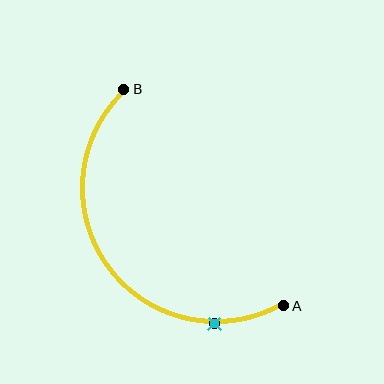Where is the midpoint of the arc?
The arc midpoint is the point on the curve farthest from the straight line joining A and B. It sits below and to the left of that line.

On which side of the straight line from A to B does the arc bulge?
The arc bulges below and to the left of the straight line connecting A and B.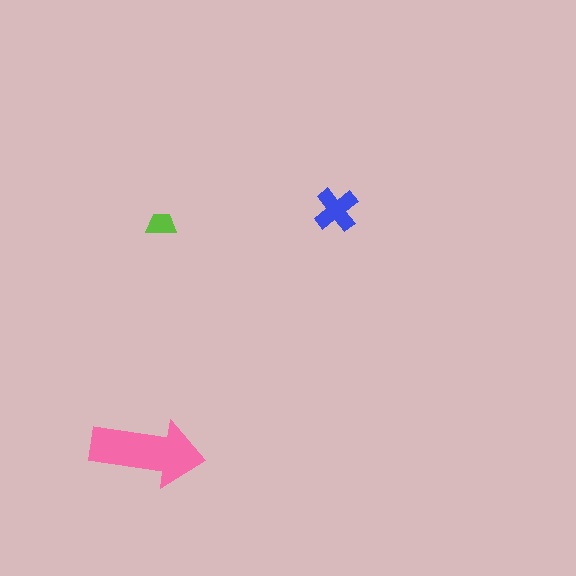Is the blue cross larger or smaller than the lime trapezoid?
Larger.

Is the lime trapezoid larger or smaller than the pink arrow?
Smaller.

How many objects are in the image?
There are 3 objects in the image.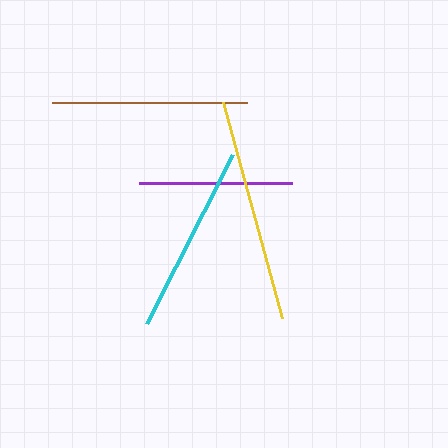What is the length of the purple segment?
The purple segment is approximately 153 pixels long.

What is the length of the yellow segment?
The yellow segment is approximately 224 pixels long.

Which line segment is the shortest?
The purple line is the shortest at approximately 153 pixels.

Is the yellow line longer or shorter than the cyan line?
The yellow line is longer than the cyan line.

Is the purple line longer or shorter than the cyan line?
The cyan line is longer than the purple line.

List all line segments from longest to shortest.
From longest to shortest: yellow, brown, cyan, purple.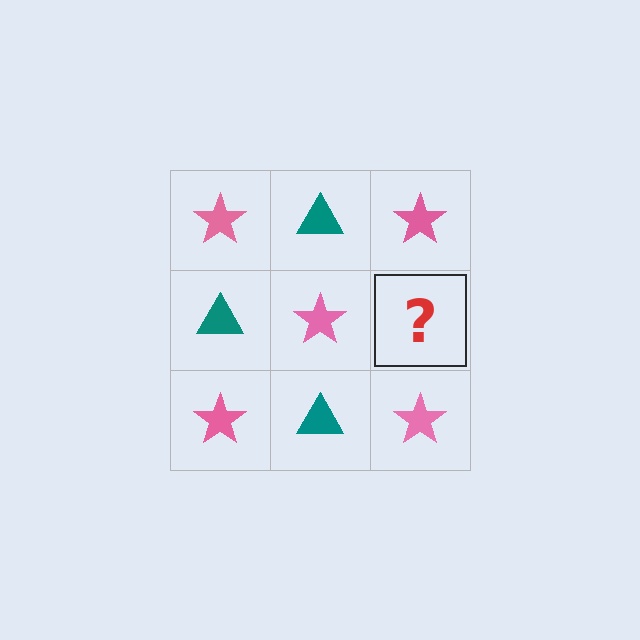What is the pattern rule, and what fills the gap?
The rule is that it alternates pink star and teal triangle in a checkerboard pattern. The gap should be filled with a teal triangle.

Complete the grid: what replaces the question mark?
The question mark should be replaced with a teal triangle.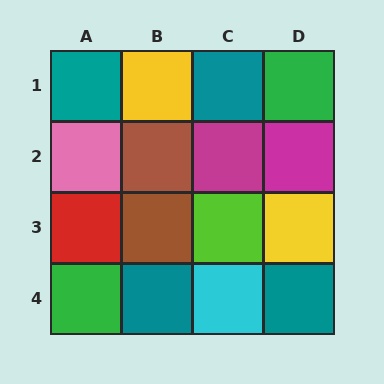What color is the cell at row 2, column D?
Magenta.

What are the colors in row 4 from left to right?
Green, teal, cyan, teal.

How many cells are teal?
4 cells are teal.